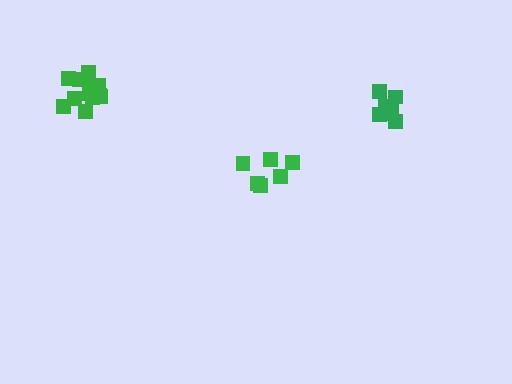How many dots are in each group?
Group 1: 7 dots, Group 2: 12 dots, Group 3: 6 dots (25 total).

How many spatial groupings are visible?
There are 3 spatial groupings.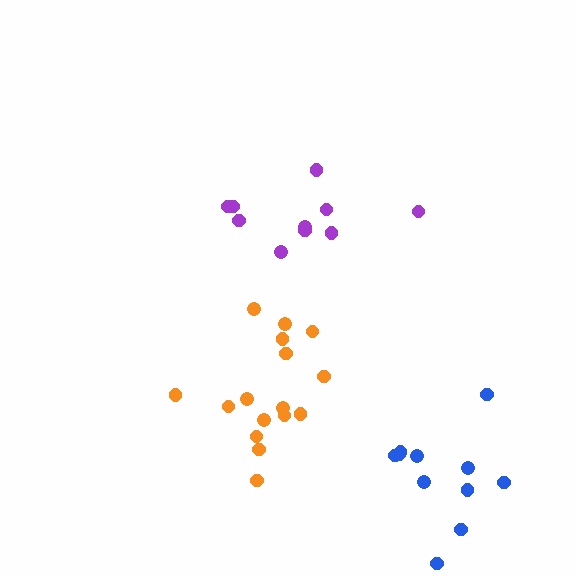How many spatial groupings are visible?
There are 3 spatial groupings.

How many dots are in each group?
Group 1: 16 dots, Group 2: 10 dots, Group 3: 11 dots (37 total).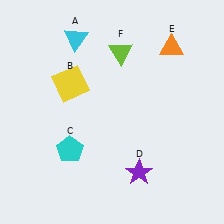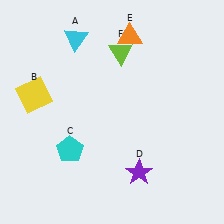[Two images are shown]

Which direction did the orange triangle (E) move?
The orange triangle (E) moved left.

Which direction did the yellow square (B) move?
The yellow square (B) moved left.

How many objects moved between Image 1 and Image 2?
2 objects moved between the two images.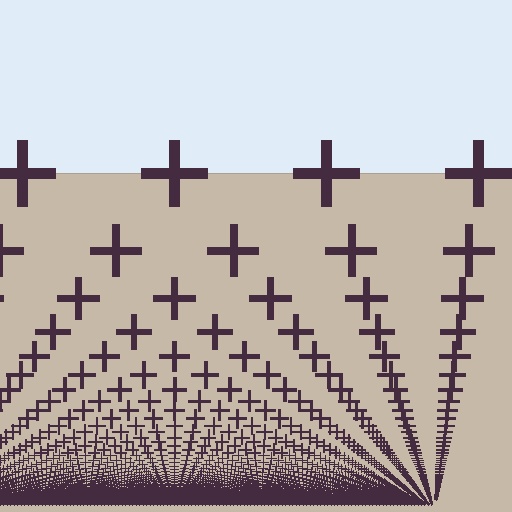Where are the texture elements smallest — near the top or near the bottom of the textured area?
Near the bottom.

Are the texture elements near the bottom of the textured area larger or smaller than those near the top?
Smaller. The gradient is inverted — elements near the bottom are smaller and denser.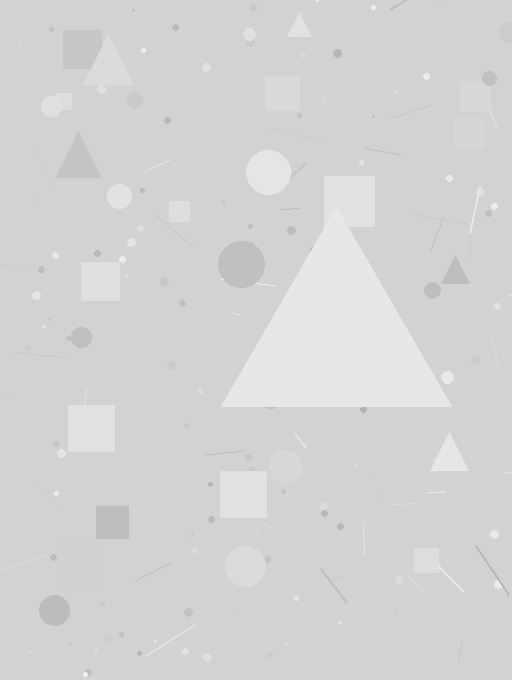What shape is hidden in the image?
A triangle is hidden in the image.